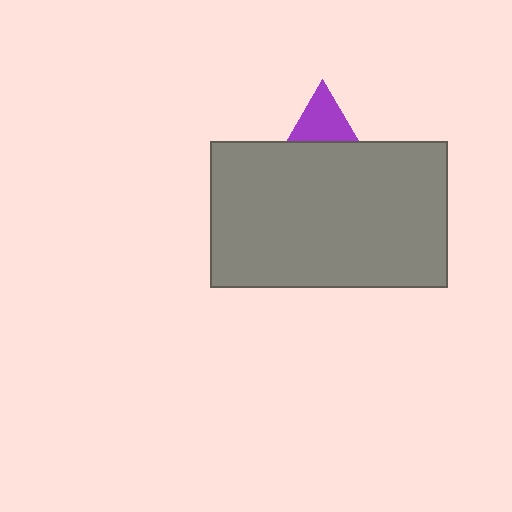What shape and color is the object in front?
The object in front is a gray rectangle.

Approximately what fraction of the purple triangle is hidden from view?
Roughly 64% of the purple triangle is hidden behind the gray rectangle.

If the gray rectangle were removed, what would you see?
You would see the complete purple triangle.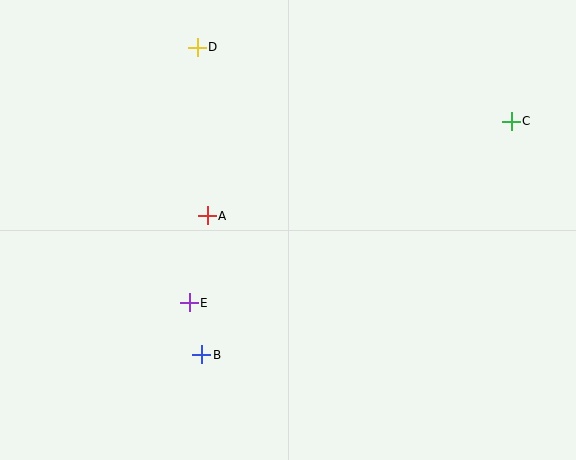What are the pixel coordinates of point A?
Point A is at (207, 216).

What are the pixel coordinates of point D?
Point D is at (197, 47).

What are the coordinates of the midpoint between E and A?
The midpoint between E and A is at (198, 259).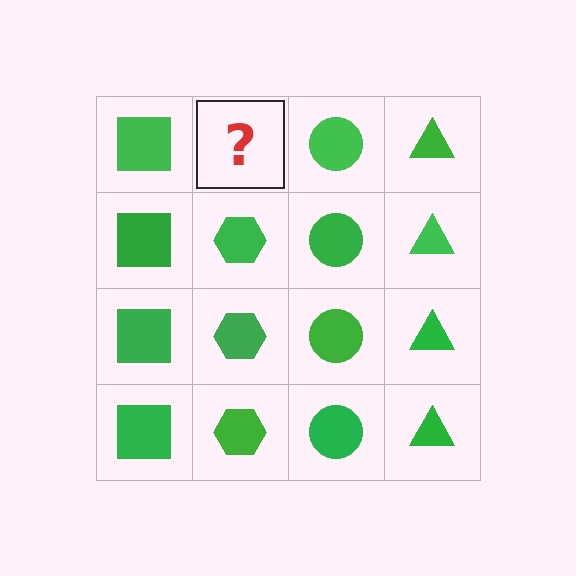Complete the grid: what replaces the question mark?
The question mark should be replaced with a green hexagon.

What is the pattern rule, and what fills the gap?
The rule is that each column has a consistent shape. The gap should be filled with a green hexagon.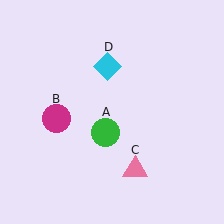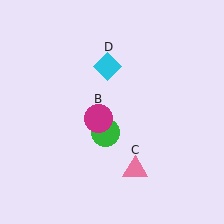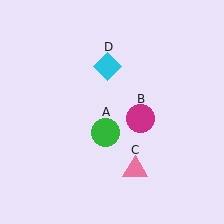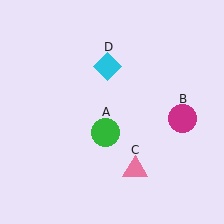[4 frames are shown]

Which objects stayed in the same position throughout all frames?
Green circle (object A) and pink triangle (object C) and cyan diamond (object D) remained stationary.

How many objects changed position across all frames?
1 object changed position: magenta circle (object B).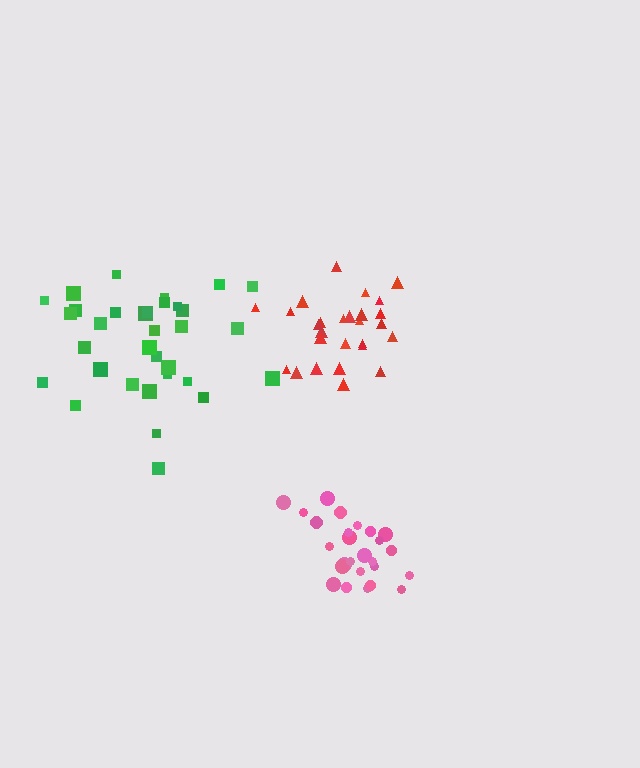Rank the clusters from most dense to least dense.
pink, red, green.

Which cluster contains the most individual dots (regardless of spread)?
Green (34).